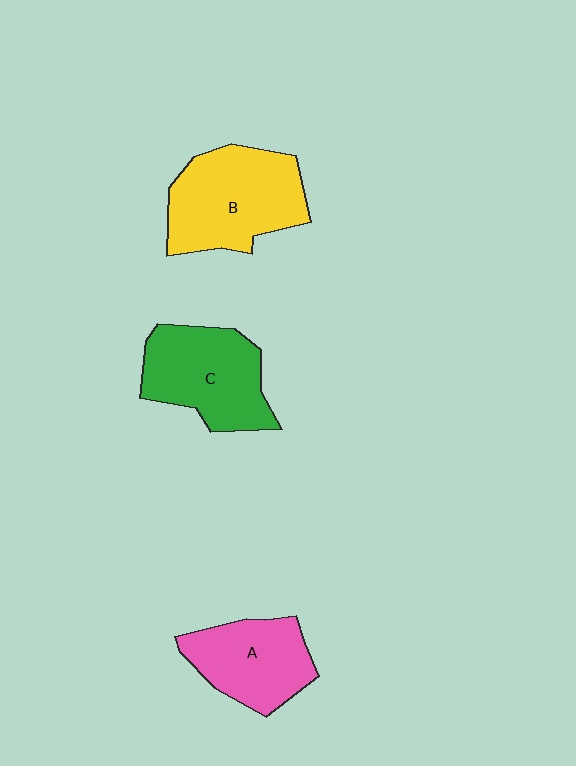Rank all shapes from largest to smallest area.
From largest to smallest: B (yellow), C (green), A (pink).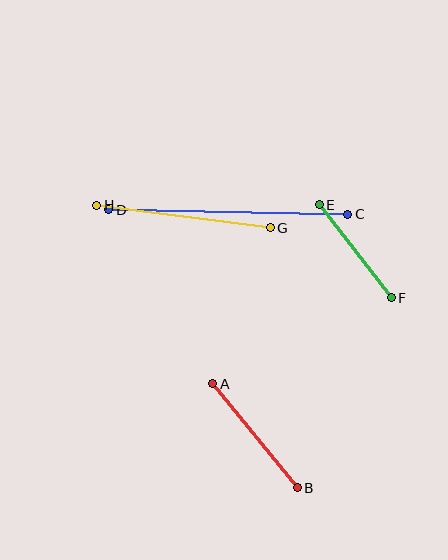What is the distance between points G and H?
The distance is approximately 175 pixels.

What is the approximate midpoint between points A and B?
The midpoint is at approximately (255, 436) pixels.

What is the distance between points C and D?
The distance is approximately 239 pixels.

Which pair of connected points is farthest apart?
Points C and D are farthest apart.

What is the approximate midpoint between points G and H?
The midpoint is at approximately (183, 217) pixels.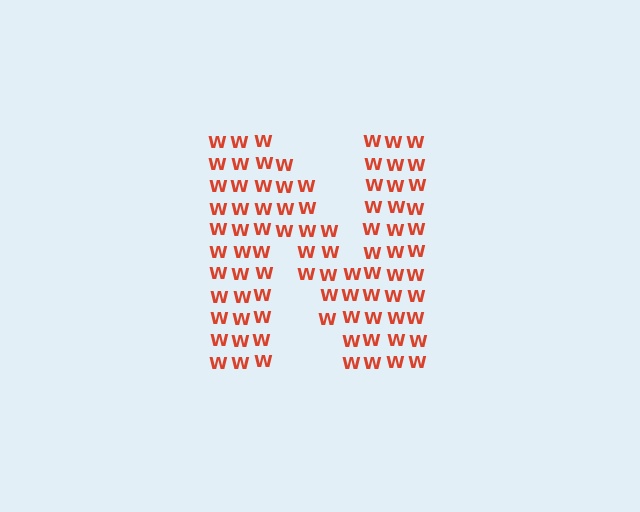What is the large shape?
The large shape is the letter N.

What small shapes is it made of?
It is made of small letter W's.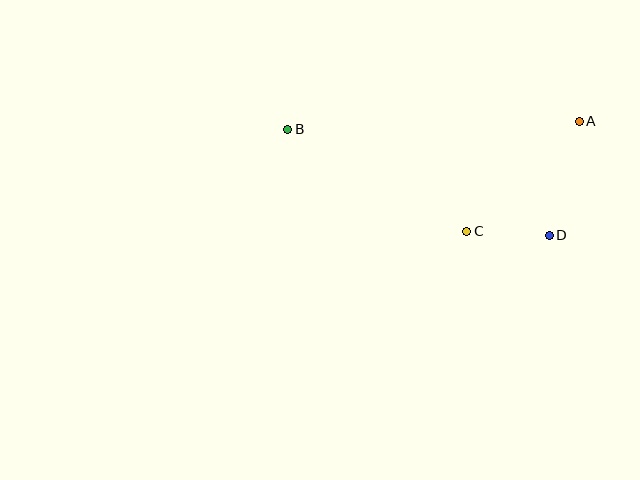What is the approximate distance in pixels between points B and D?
The distance between B and D is approximately 282 pixels.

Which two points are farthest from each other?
Points A and B are farthest from each other.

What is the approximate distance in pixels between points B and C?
The distance between B and C is approximately 206 pixels.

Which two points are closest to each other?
Points C and D are closest to each other.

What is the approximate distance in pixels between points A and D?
The distance between A and D is approximately 118 pixels.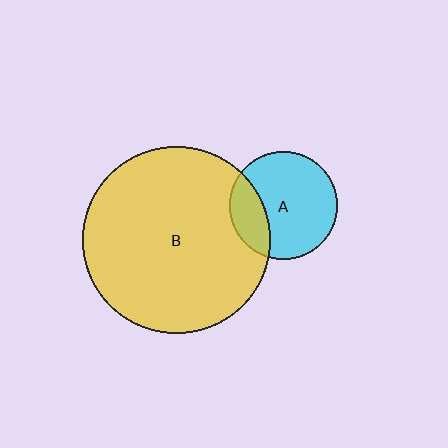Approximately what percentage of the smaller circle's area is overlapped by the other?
Approximately 25%.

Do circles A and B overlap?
Yes.